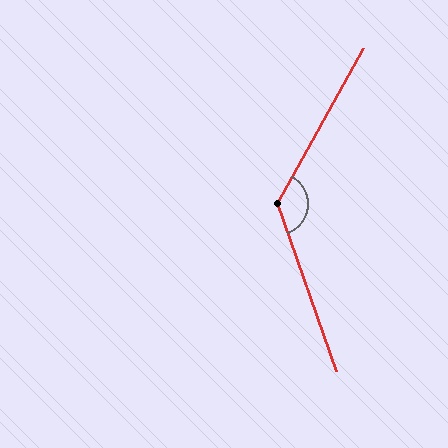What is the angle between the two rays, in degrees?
Approximately 132 degrees.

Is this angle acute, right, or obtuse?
It is obtuse.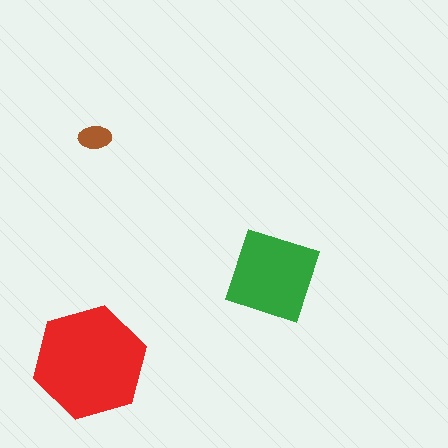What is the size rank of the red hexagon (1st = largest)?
1st.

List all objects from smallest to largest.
The brown ellipse, the green diamond, the red hexagon.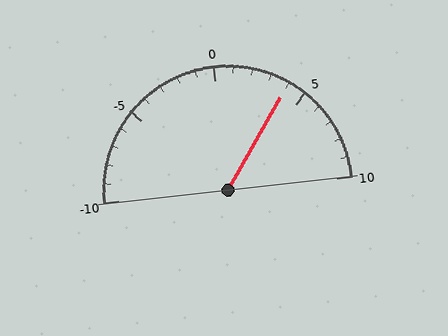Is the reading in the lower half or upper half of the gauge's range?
The reading is in the upper half of the range (-10 to 10).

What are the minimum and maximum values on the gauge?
The gauge ranges from -10 to 10.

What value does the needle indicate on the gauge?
The needle indicates approximately 4.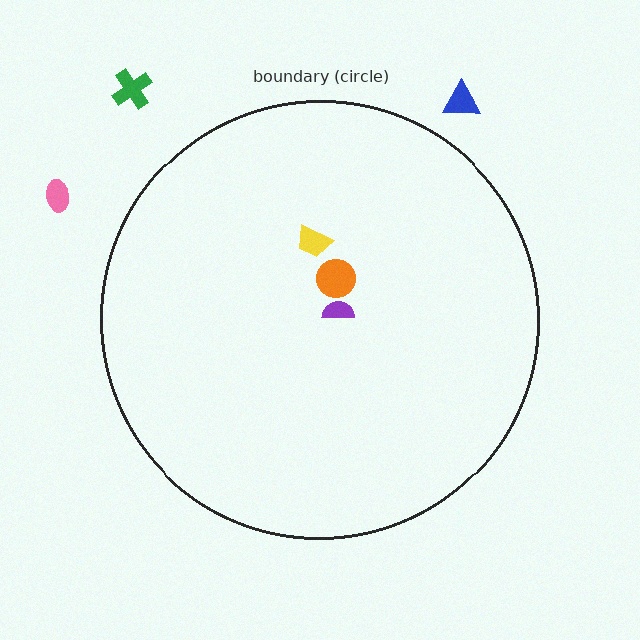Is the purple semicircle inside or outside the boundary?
Inside.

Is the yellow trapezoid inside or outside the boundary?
Inside.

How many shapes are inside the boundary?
3 inside, 3 outside.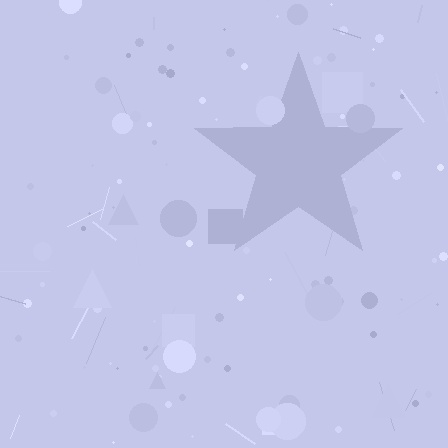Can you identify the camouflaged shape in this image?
The camouflaged shape is a star.